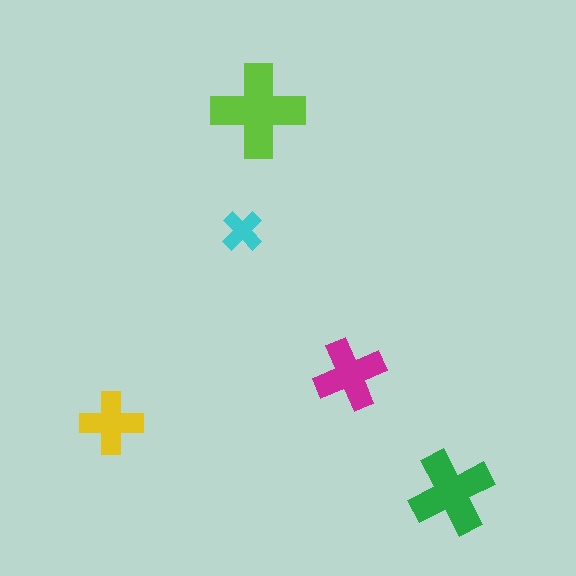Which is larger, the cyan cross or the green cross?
The green one.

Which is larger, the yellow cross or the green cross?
The green one.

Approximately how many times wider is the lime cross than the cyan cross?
About 2.5 times wider.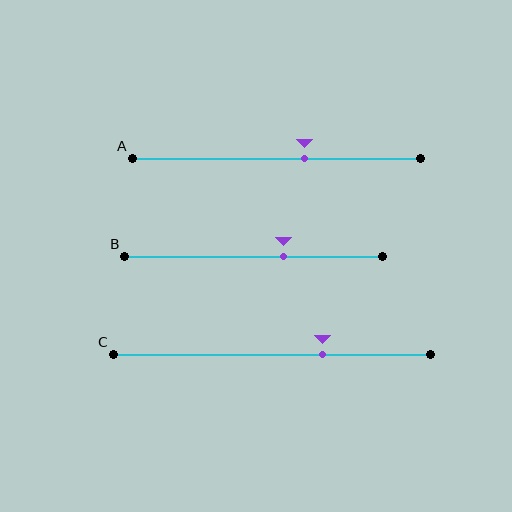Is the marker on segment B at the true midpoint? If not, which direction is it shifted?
No, the marker on segment B is shifted to the right by about 11% of the segment length.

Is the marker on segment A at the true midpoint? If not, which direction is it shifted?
No, the marker on segment A is shifted to the right by about 10% of the segment length.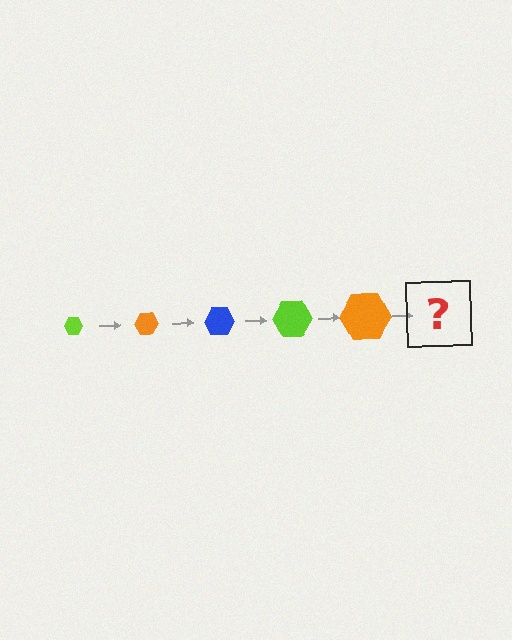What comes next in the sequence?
The next element should be a blue hexagon, larger than the previous one.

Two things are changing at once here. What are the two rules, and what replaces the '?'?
The two rules are that the hexagon grows larger each step and the color cycles through lime, orange, and blue. The '?' should be a blue hexagon, larger than the previous one.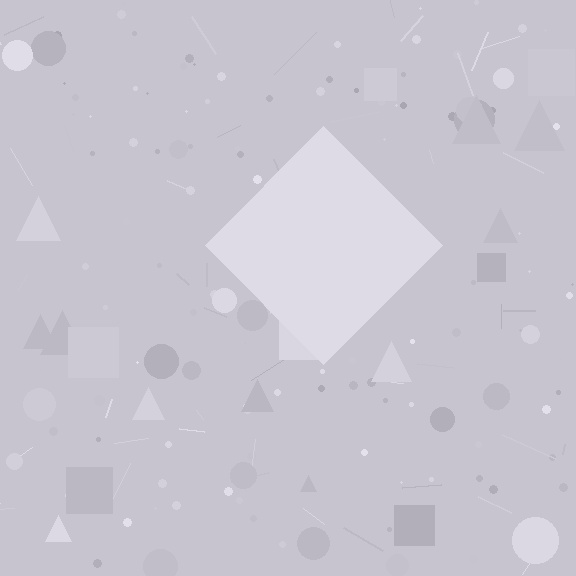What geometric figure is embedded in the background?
A diamond is embedded in the background.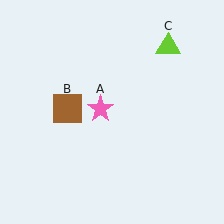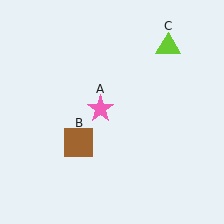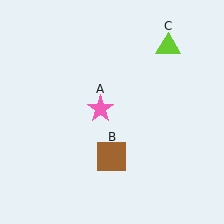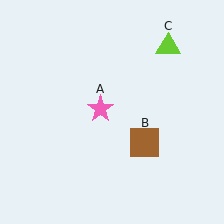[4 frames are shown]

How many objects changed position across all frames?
1 object changed position: brown square (object B).